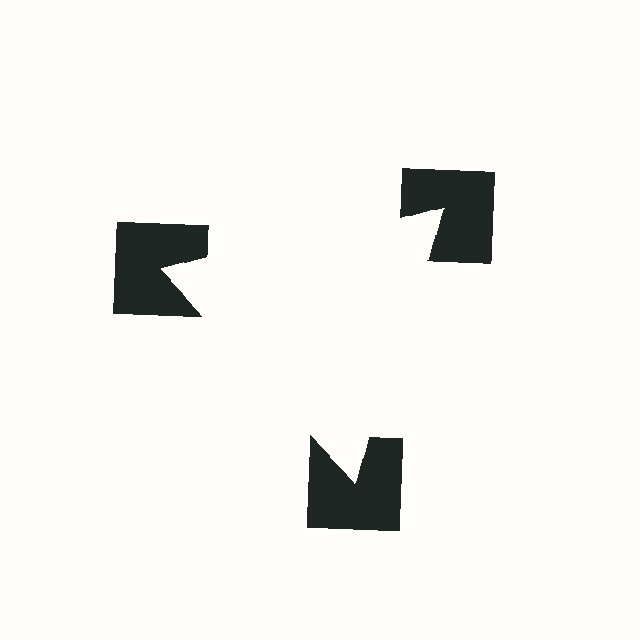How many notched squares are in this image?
There are 3 — one at each vertex of the illusory triangle.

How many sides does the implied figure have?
3 sides.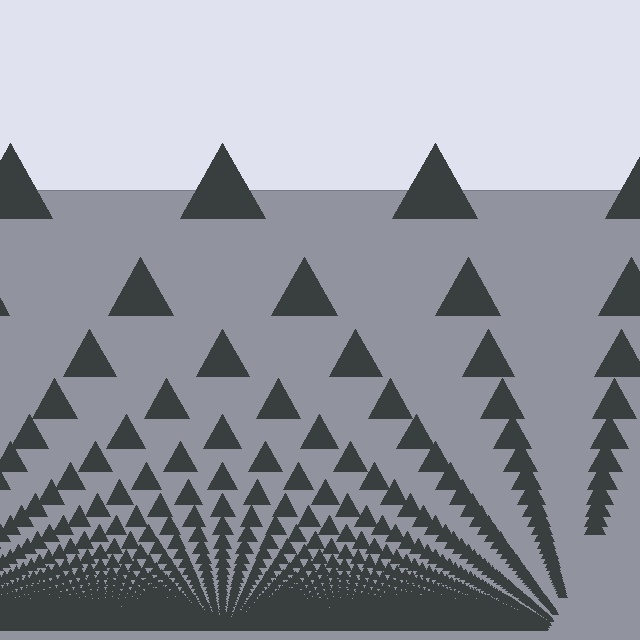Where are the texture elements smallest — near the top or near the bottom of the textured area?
Near the bottom.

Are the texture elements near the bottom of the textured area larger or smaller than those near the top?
Smaller. The gradient is inverted — elements near the bottom are smaller and denser.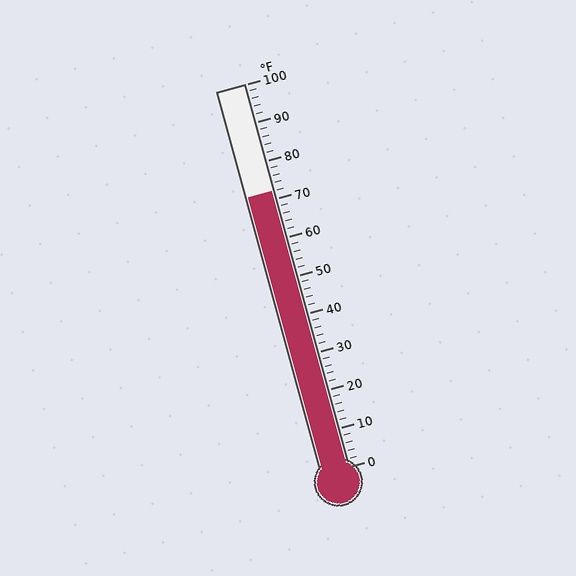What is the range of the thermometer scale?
The thermometer scale ranges from 0°F to 100°F.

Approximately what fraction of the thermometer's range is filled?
The thermometer is filled to approximately 70% of its range.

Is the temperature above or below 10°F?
The temperature is above 10°F.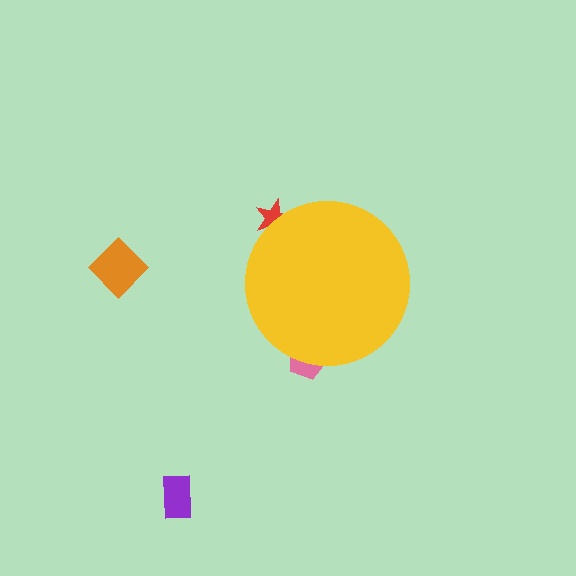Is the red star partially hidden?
Yes, the red star is partially hidden behind the yellow circle.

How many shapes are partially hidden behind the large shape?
2 shapes are partially hidden.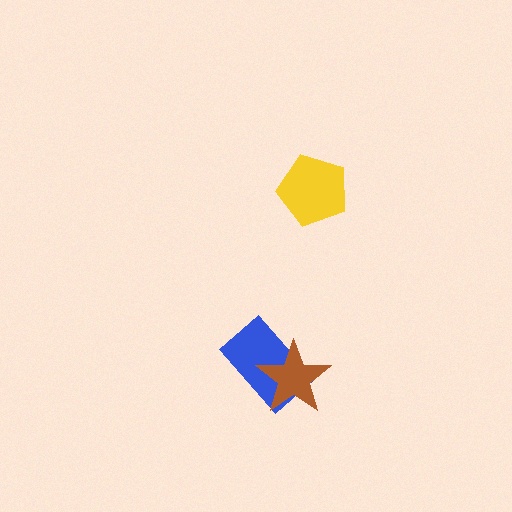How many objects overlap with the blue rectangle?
1 object overlaps with the blue rectangle.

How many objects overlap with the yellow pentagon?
0 objects overlap with the yellow pentagon.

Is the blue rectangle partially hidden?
Yes, it is partially covered by another shape.